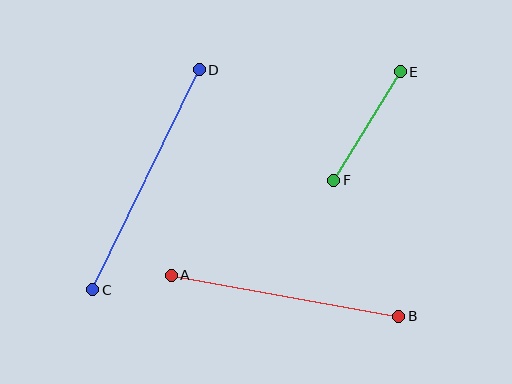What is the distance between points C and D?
The distance is approximately 245 pixels.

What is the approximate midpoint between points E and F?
The midpoint is at approximately (367, 126) pixels.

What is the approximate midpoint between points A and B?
The midpoint is at approximately (285, 296) pixels.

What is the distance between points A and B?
The distance is approximately 231 pixels.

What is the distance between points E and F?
The distance is approximately 127 pixels.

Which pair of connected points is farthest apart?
Points C and D are farthest apart.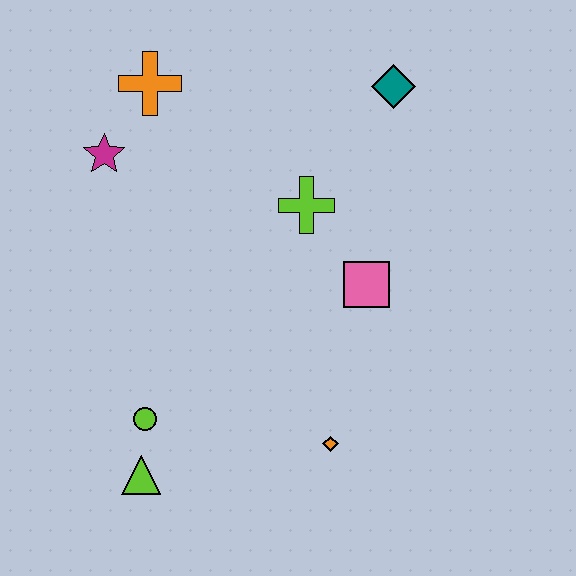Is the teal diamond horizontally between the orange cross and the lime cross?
No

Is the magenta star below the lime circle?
No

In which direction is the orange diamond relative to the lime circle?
The orange diamond is to the right of the lime circle.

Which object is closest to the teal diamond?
The lime cross is closest to the teal diamond.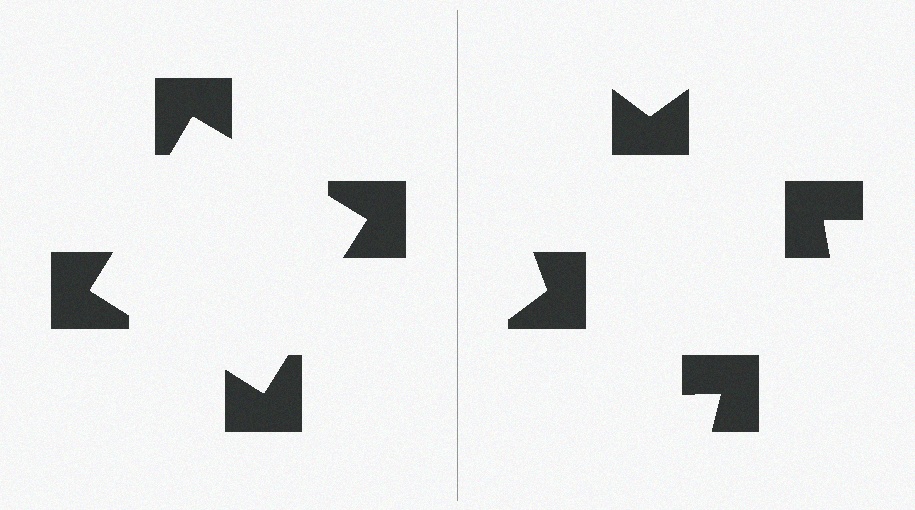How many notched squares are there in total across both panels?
8 — 4 on each side.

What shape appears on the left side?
An illusory square.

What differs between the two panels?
The notched squares are positioned identically on both sides; only the wedge orientations differ. On the left they align to a square; on the right they are misaligned.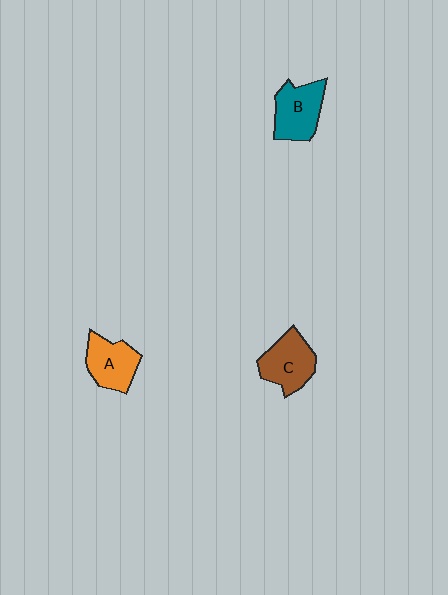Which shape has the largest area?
Shape B (teal).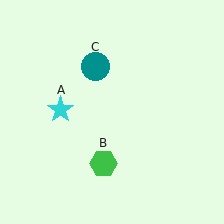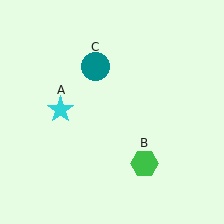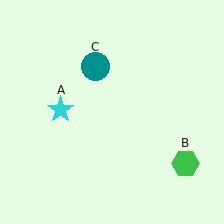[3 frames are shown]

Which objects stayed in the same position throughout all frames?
Cyan star (object A) and teal circle (object C) remained stationary.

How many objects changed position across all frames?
1 object changed position: green hexagon (object B).